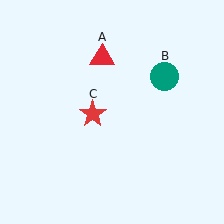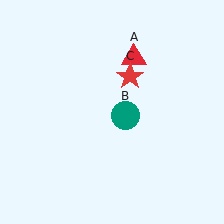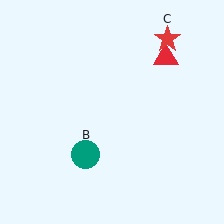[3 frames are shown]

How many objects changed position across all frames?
3 objects changed position: red triangle (object A), teal circle (object B), red star (object C).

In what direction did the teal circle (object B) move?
The teal circle (object B) moved down and to the left.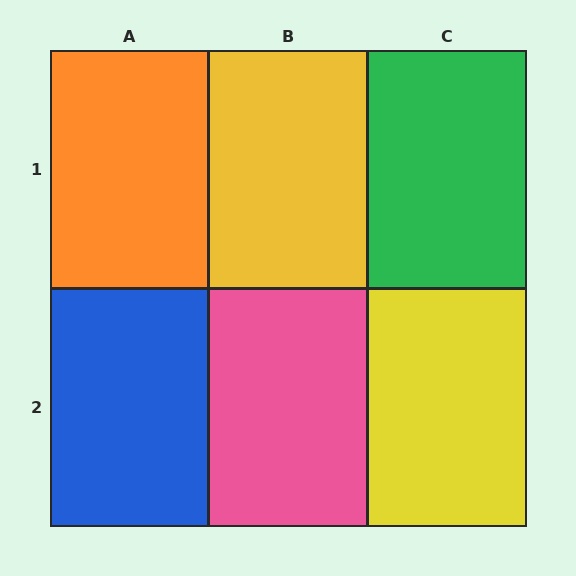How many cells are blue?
1 cell is blue.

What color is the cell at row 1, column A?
Orange.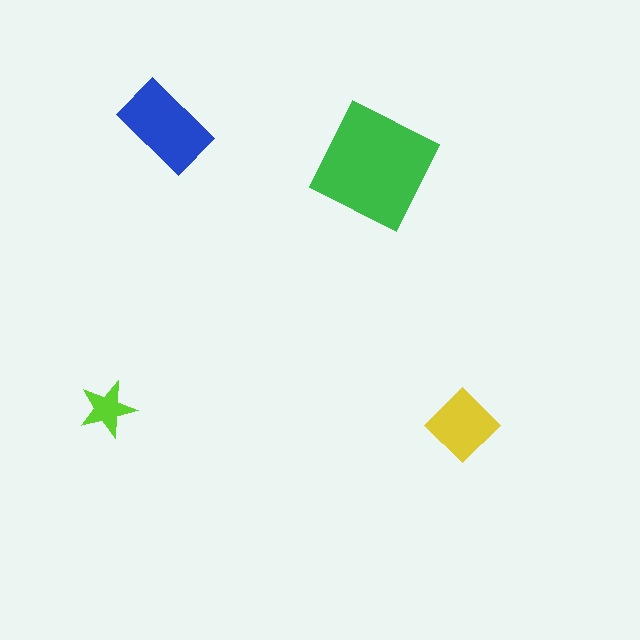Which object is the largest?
The green square.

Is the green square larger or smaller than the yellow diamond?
Larger.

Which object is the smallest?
The lime star.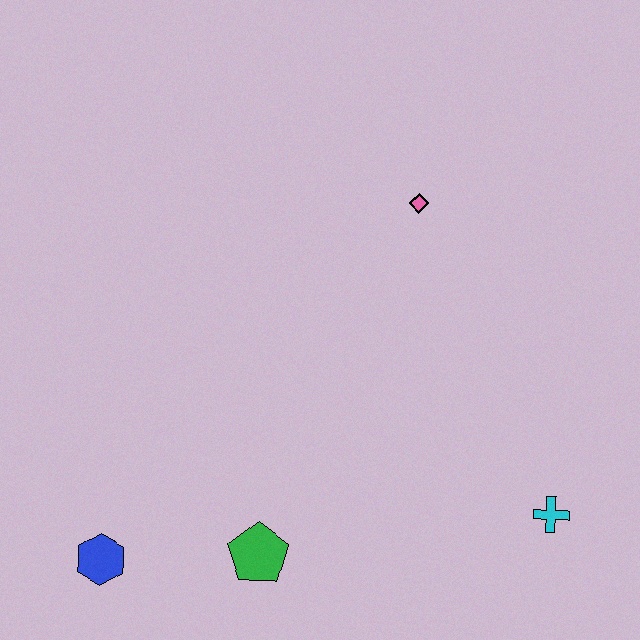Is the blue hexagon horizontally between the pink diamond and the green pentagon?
No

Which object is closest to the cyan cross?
The green pentagon is closest to the cyan cross.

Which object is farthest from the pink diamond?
The blue hexagon is farthest from the pink diamond.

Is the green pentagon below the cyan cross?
Yes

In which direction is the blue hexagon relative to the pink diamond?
The blue hexagon is below the pink diamond.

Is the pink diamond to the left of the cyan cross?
Yes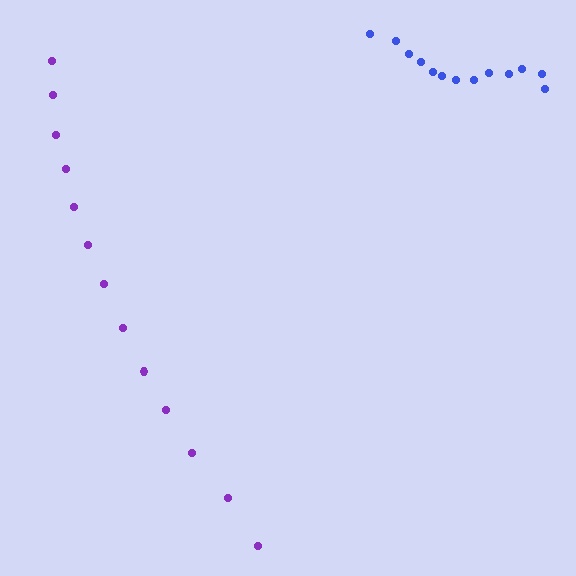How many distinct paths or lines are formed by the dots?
There are 2 distinct paths.